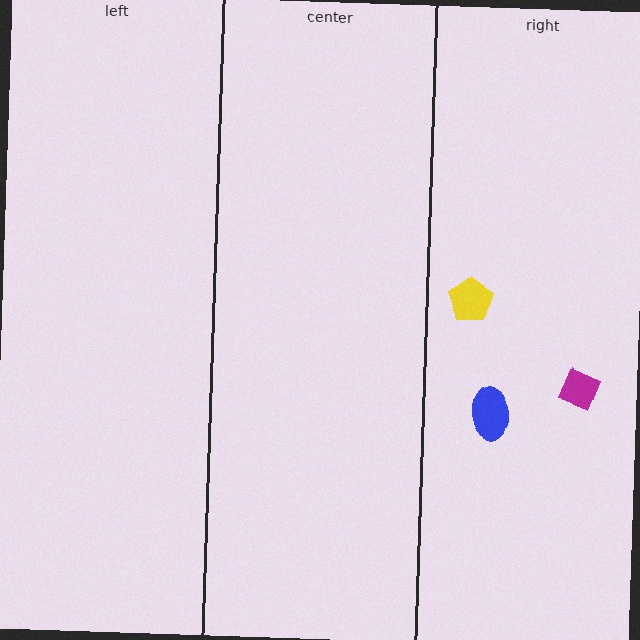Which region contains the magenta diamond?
The right region.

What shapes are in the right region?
The yellow pentagon, the magenta diamond, the blue ellipse.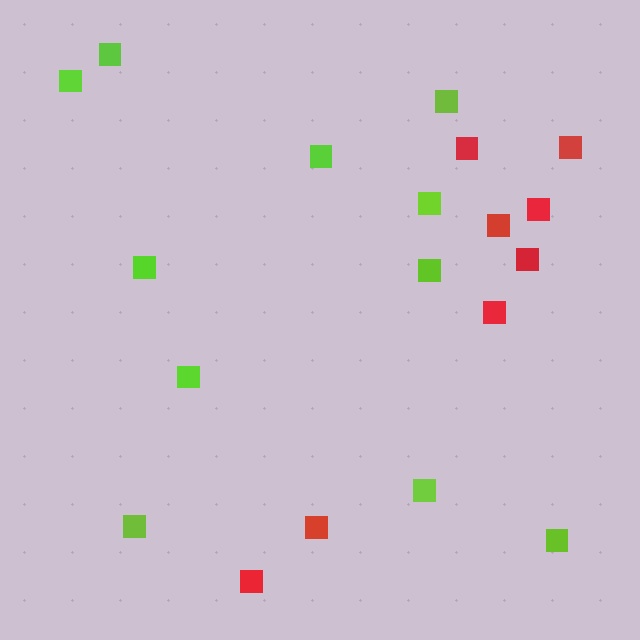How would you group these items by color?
There are 2 groups: one group of red squares (8) and one group of lime squares (11).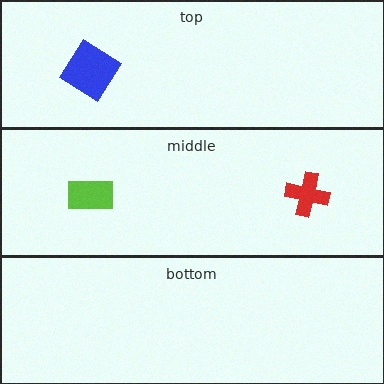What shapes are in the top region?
The blue diamond.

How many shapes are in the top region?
1.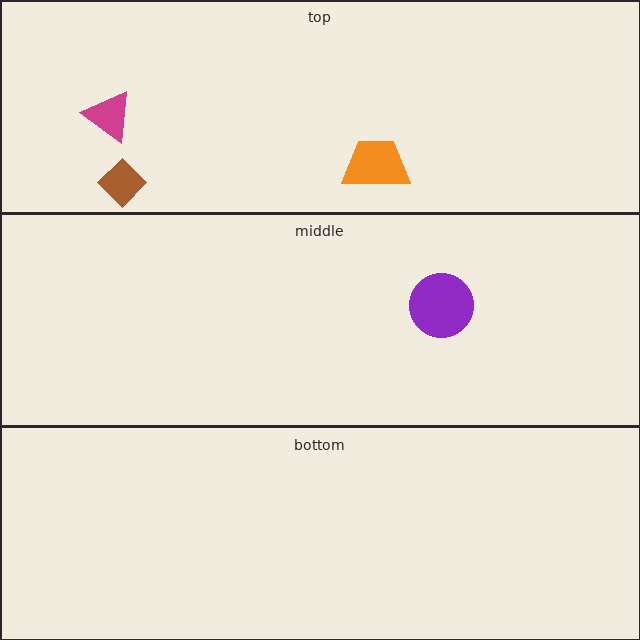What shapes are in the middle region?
The purple circle.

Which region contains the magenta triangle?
The top region.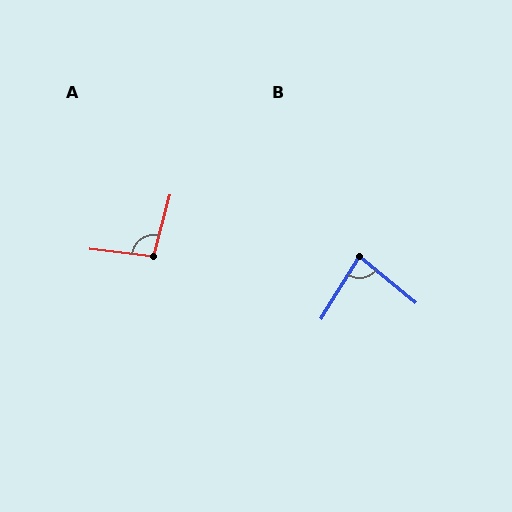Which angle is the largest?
A, at approximately 98 degrees.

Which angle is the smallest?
B, at approximately 82 degrees.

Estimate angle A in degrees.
Approximately 98 degrees.